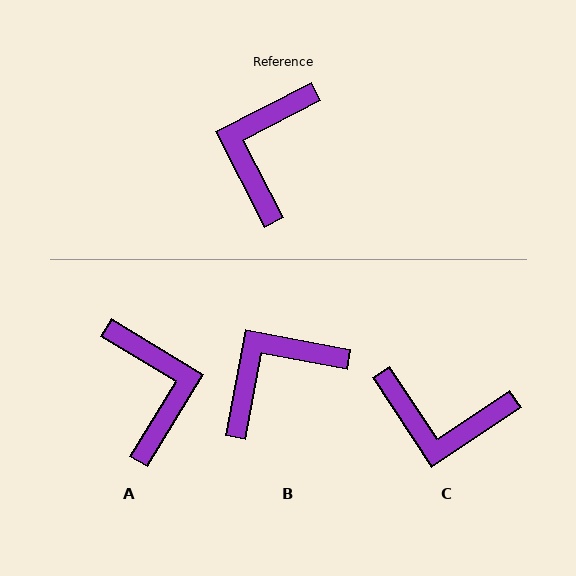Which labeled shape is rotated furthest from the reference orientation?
A, about 149 degrees away.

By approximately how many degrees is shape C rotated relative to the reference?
Approximately 96 degrees counter-clockwise.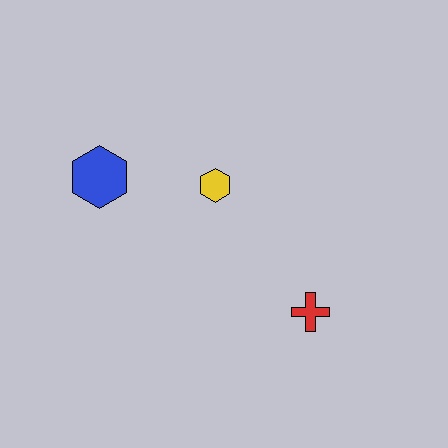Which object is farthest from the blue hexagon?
The red cross is farthest from the blue hexagon.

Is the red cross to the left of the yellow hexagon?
No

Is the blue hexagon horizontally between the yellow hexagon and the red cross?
No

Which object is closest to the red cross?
The yellow hexagon is closest to the red cross.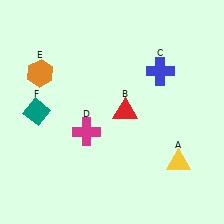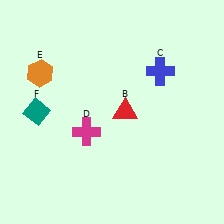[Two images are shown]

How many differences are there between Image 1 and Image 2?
There is 1 difference between the two images.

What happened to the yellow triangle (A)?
The yellow triangle (A) was removed in Image 2. It was in the bottom-right area of Image 1.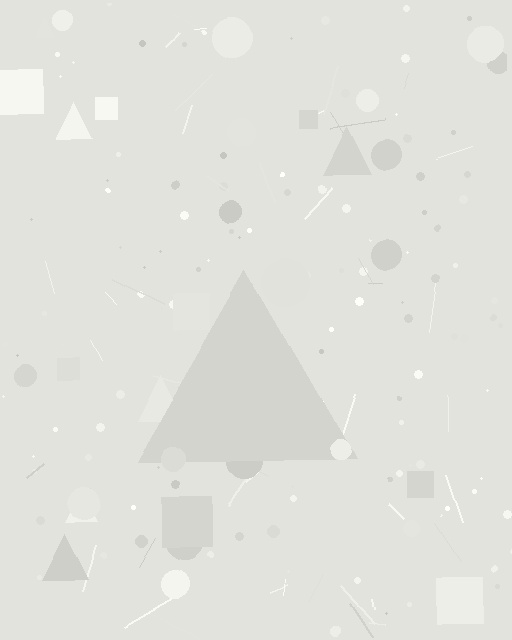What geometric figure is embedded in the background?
A triangle is embedded in the background.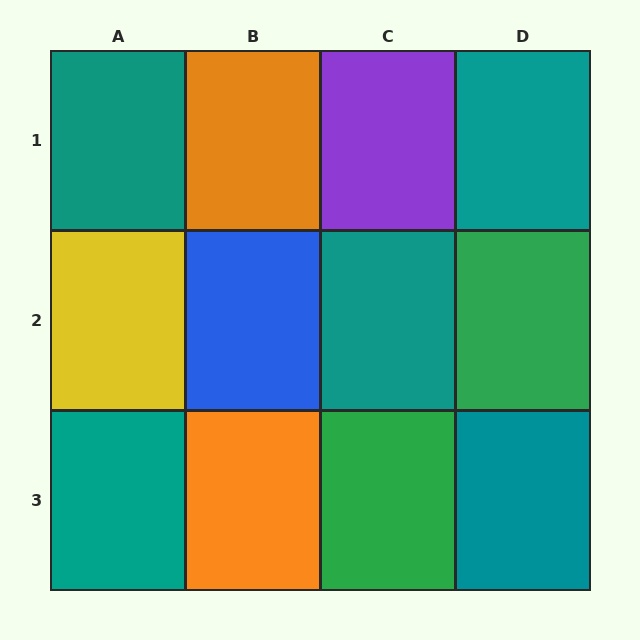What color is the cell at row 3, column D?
Teal.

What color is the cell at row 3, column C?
Green.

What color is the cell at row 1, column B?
Orange.